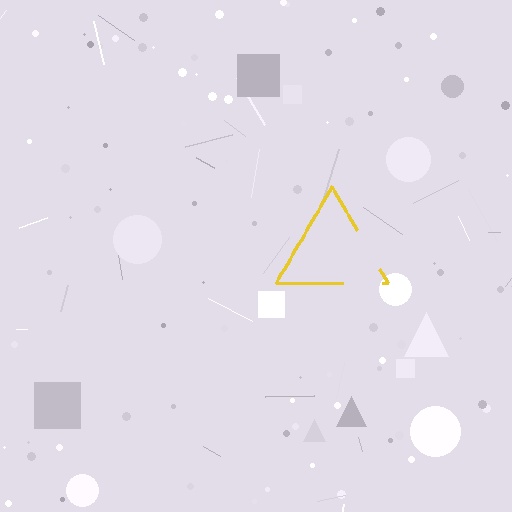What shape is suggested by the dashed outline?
The dashed outline suggests a triangle.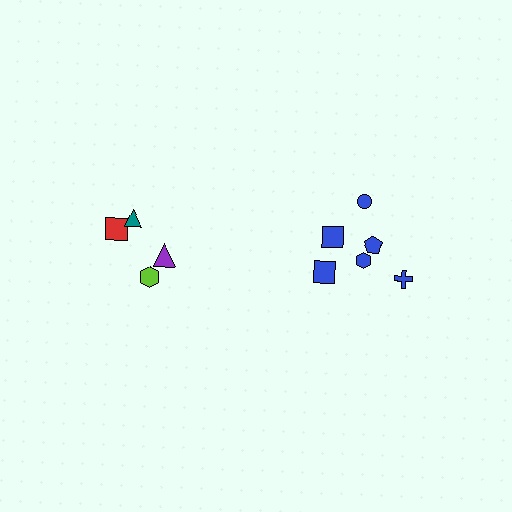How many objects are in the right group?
There are 6 objects.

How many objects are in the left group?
There are 4 objects.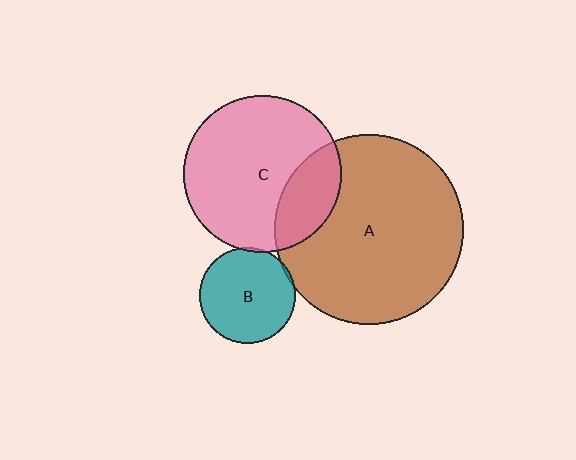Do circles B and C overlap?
Yes.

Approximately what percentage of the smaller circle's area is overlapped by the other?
Approximately 5%.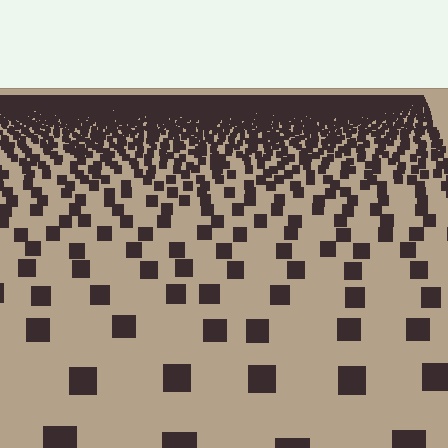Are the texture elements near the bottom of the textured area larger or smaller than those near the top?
Larger. Near the bottom, elements are closer to the viewer and appear at a bigger on-screen size.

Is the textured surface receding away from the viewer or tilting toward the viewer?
The surface is receding away from the viewer. Texture elements get smaller and denser toward the top.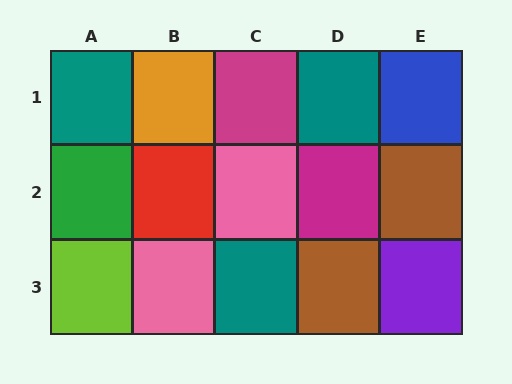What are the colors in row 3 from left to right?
Lime, pink, teal, brown, purple.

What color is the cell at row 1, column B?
Orange.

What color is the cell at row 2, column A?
Green.